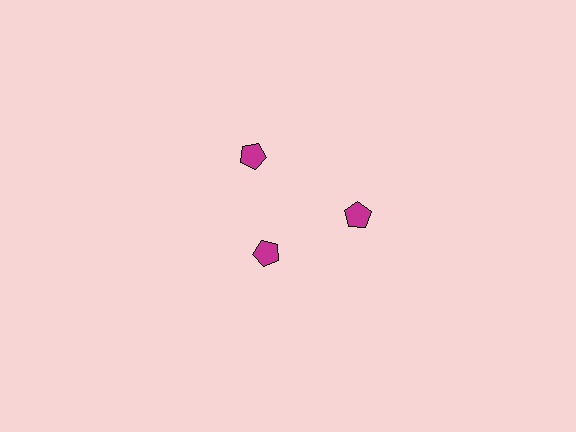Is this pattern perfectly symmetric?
No. The 3 magenta pentagons are arranged in a ring, but one element near the 7 o'clock position is pulled inward toward the center, breaking the 3-fold rotational symmetry.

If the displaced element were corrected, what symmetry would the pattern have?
It would have 3-fold rotational symmetry — the pattern would map onto itself every 120 degrees.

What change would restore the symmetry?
The symmetry would be restored by moving it outward, back onto the ring so that all 3 pentagons sit at equal angles and equal distance from the center.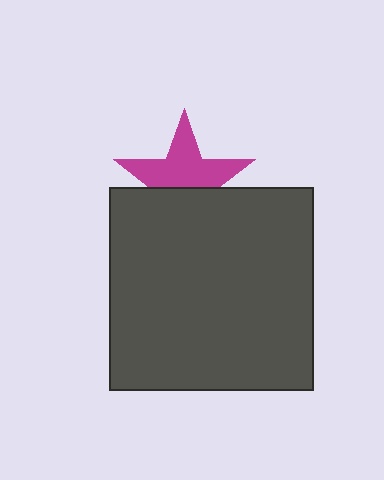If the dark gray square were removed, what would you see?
You would see the complete magenta star.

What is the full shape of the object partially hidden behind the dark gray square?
The partially hidden object is a magenta star.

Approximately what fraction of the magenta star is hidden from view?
Roughly 41% of the magenta star is hidden behind the dark gray square.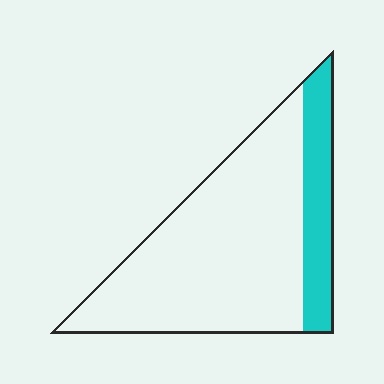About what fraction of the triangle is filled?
About one fifth (1/5).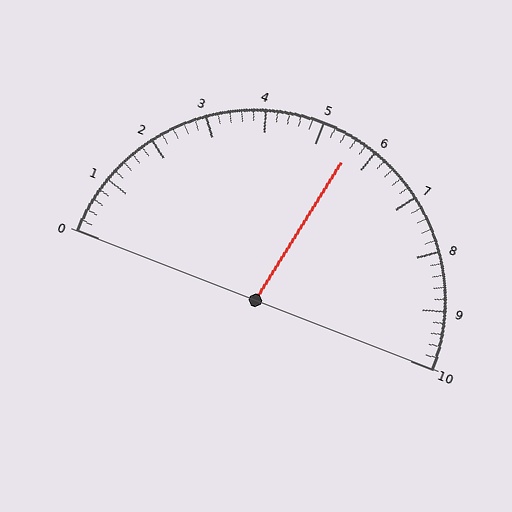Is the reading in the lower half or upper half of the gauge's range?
The reading is in the upper half of the range (0 to 10).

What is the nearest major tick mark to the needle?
The nearest major tick mark is 6.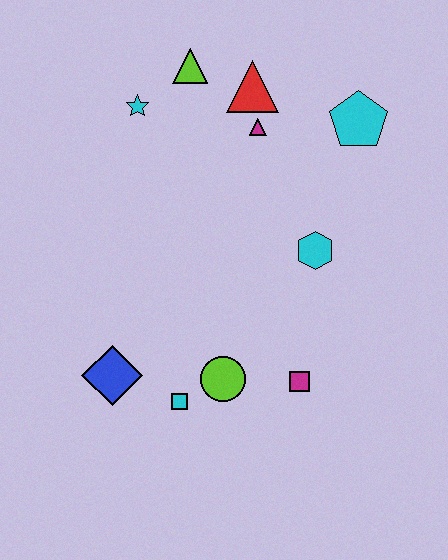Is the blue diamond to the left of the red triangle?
Yes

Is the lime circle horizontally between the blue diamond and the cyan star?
No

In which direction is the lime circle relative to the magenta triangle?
The lime circle is below the magenta triangle.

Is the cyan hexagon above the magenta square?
Yes